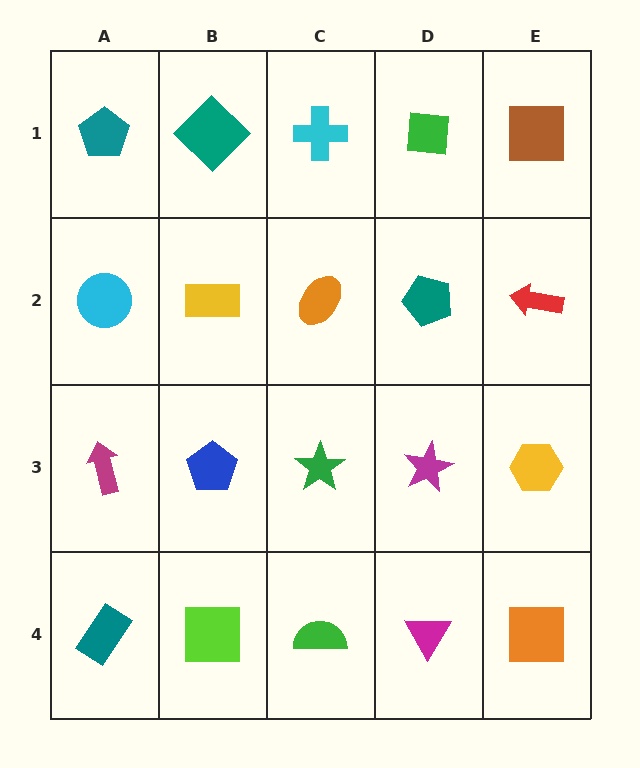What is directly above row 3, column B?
A yellow rectangle.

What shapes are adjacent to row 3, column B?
A yellow rectangle (row 2, column B), a lime square (row 4, column B), a magenta arrow (row 3, column A), a green star (row 3, column C).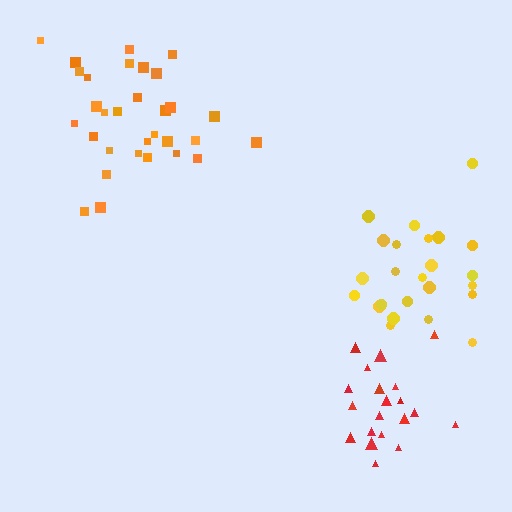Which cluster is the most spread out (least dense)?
Red.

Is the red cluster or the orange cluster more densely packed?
Orange.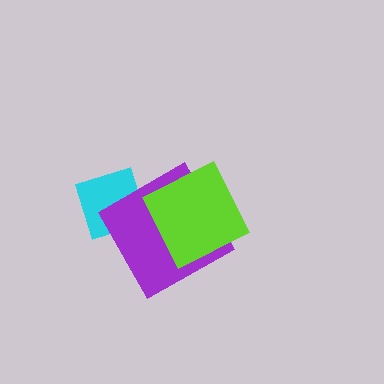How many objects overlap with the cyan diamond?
1 object overlaps with the cyan diamond.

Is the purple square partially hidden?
Yes, it is partially covered by another shape.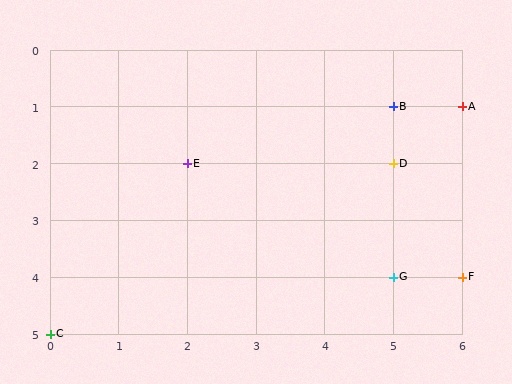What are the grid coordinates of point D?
Point D is at grid coordinates (5, 2).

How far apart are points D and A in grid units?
Points D and A are 1 column and 1 row apart (about 1.4 grid units diagonally).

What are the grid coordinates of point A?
Point A is at grid coordinates (6, 1).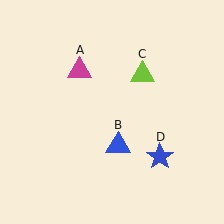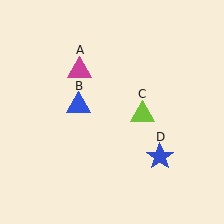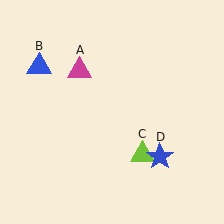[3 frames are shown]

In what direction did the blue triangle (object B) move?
The blue triangle (object B) moved up and to the left.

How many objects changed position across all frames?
2 objects changed position: blue triangle (object B), lime triangle (object C).